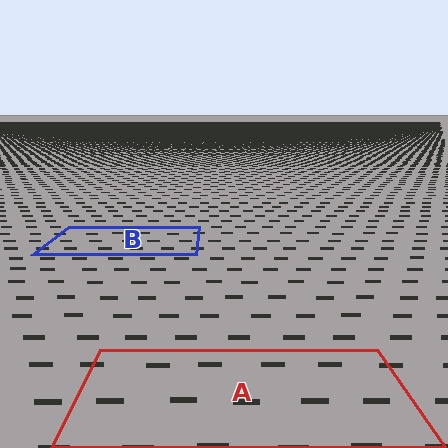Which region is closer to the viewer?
Region A is closer. The texture elements there are larger and more spread out.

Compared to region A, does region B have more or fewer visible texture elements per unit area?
Region B has more texture elements per unit area — they are packed more densely because it is farther away.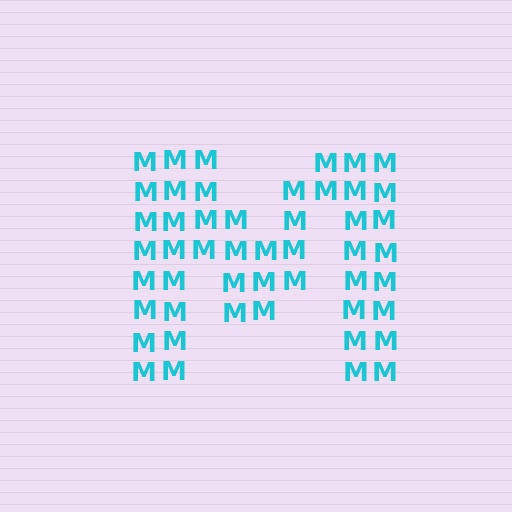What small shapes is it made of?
It is made of small letter M's.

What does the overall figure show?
The overall figure shows the letter M.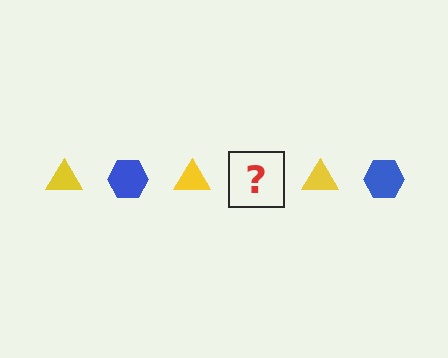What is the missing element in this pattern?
The missing element is a blue hexagon.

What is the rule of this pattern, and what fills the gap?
The rule is that the pattern alternates between yellow triangle and blue hexagon. The gap should be filled with a blue hexagon.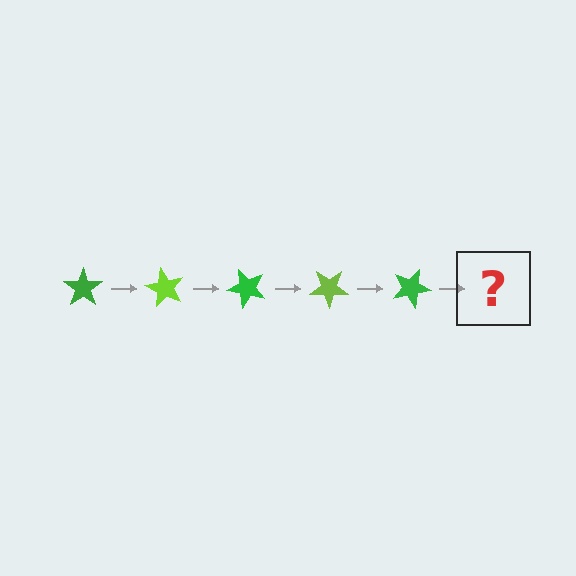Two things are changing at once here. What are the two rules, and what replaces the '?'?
The two rules are that it rotates 60 degrees each step and the color cycles through green and lime. The '?' should be a lime star, rotated 300 degrees from the start.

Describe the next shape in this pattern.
It should be a lime star, rotated 300 degrees from the start.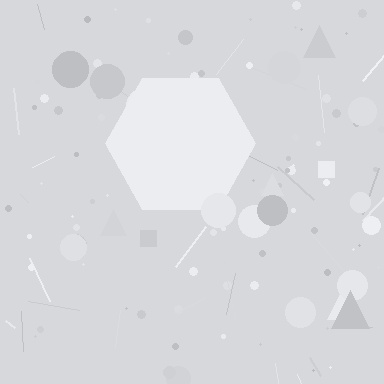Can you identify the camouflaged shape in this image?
The camouflaged shape is a hexagon.